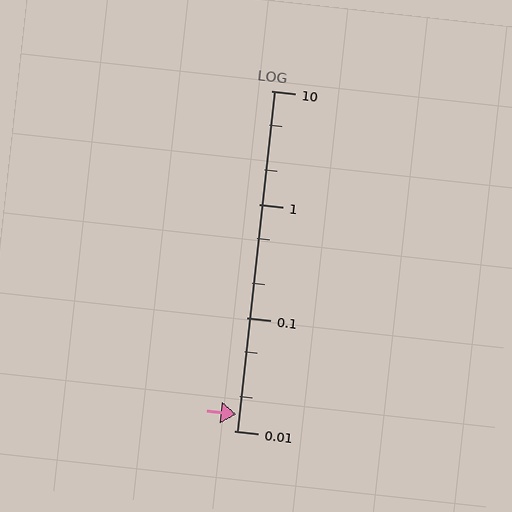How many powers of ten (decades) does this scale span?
The scale spans 3 decades, from 0.01 to 10.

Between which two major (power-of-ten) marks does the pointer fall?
The pointer is between 0.01 and 0.1.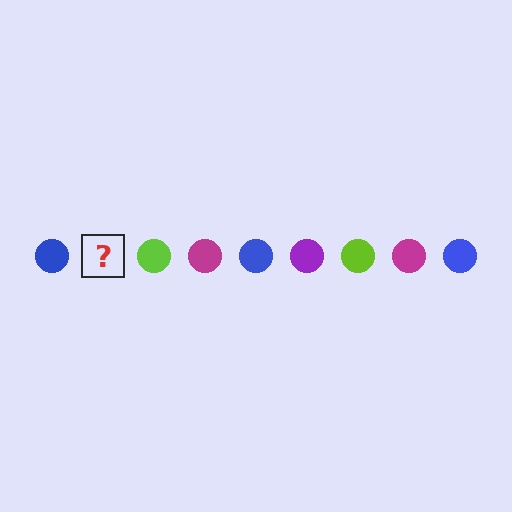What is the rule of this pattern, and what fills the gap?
The rule is that the pattern cycles through blue, purple, lime, magenta circles. The gap should be filled with a purple circle.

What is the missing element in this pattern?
The missing element is a purple circle.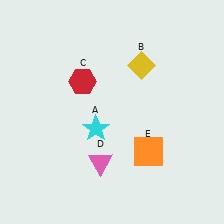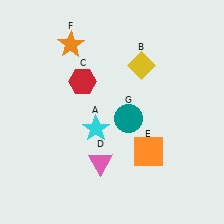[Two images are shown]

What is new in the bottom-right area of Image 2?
A teal circle (G) was added in the bottom-right area of Image 2.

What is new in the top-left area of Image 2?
An orange star (F) was added in the top-left area of Image 2.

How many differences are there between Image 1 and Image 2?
There are 2 differences between the two images.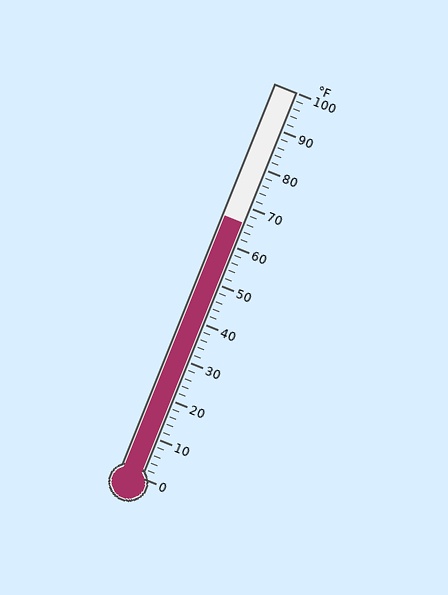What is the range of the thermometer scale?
The thermometer scale ranges from 0°F to 100°F.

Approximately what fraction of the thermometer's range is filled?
The thermometer is filled to approximately 65% of its range.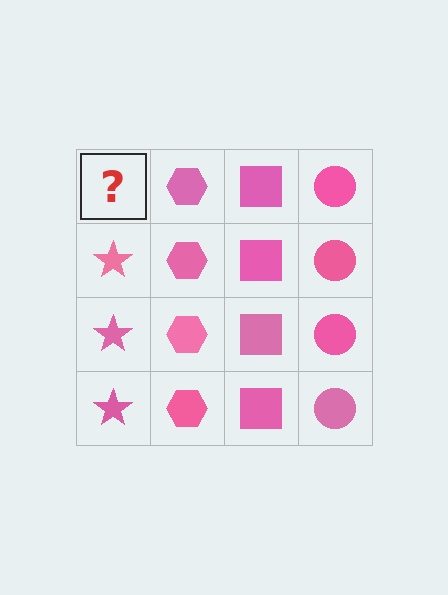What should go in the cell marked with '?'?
The missing cell should contain a pink star.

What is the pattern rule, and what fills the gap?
The rule is that each column has a consistent shape. The gap should be filled with a pink star.